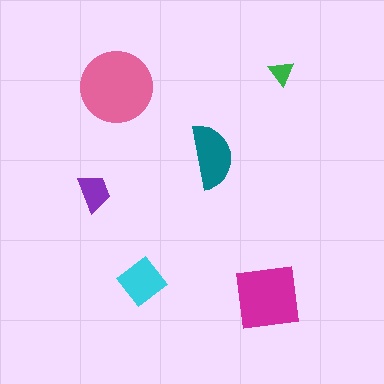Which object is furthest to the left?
The purple trapezoid is leftmost.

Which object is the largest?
The pink circle.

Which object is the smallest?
The green triangle.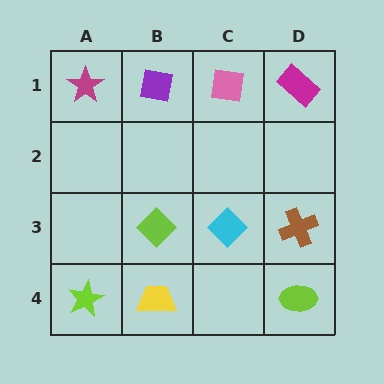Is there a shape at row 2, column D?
No, that cell is empty.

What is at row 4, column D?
A lime ellipse.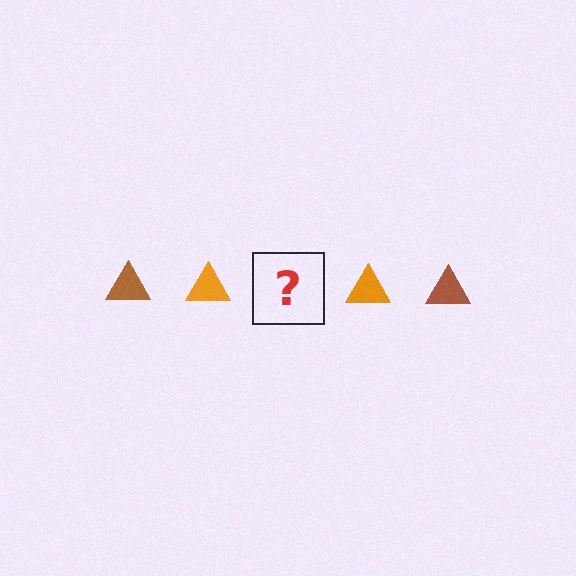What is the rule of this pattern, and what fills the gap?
The rule is that the pattern cycles through brown, orange triangles. The gap should be filled with a brown triangle.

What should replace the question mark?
The question mark should be replaced with a brown triangle.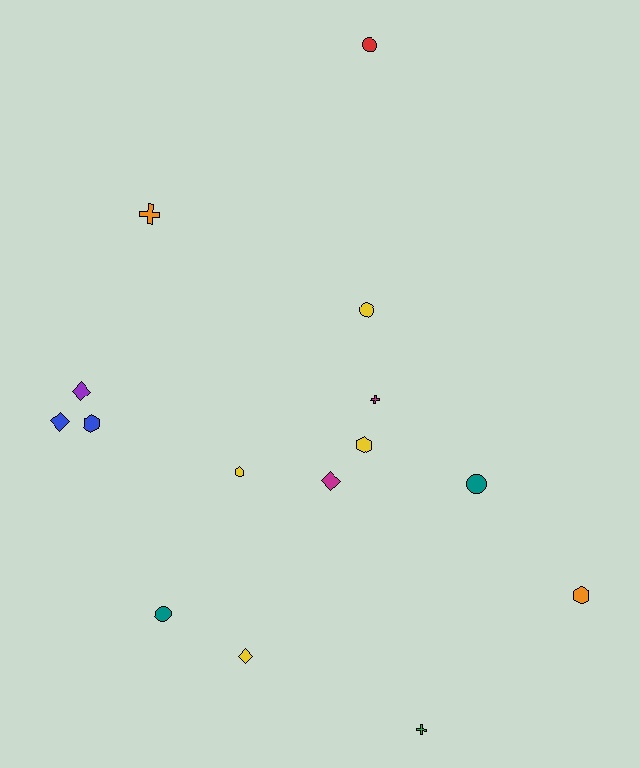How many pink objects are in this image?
There are no pink objects.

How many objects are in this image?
There are 15 objects.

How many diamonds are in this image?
There are 4 diamonds.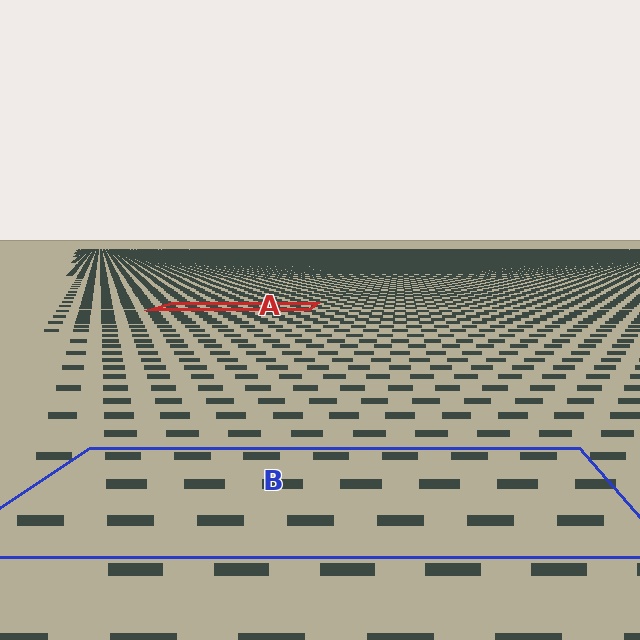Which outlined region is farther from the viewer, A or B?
Region A is farther from the viewer — the texture elements inside it appear smaller and more densely packed.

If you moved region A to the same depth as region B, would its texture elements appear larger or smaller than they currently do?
They would appear larger. At a closer depth, the same texture elements are projected at a bigger on-screen size.